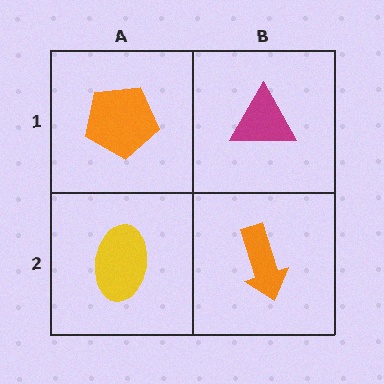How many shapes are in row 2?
2 shapes.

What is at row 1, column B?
A magenta triangle.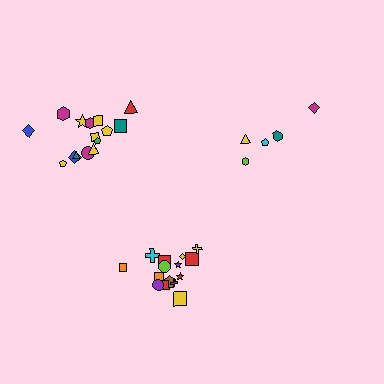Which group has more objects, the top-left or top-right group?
The top-left group.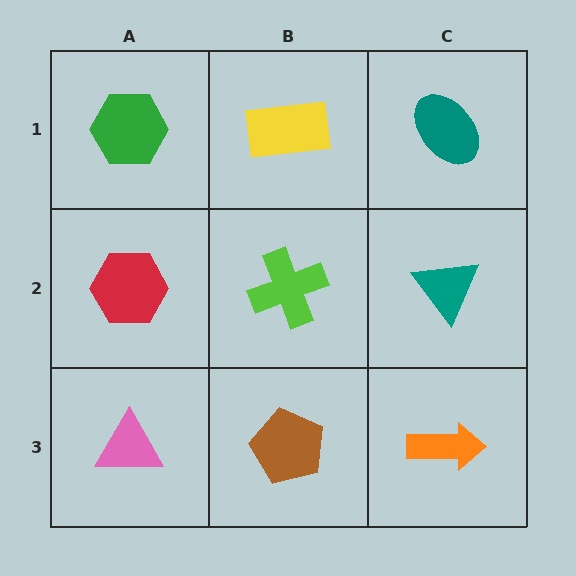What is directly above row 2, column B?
A yellow rectangle.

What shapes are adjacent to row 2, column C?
A teal ellipse (row 1, column C), an orange arrow (row 3, column C), a lime cross (row 2, column B).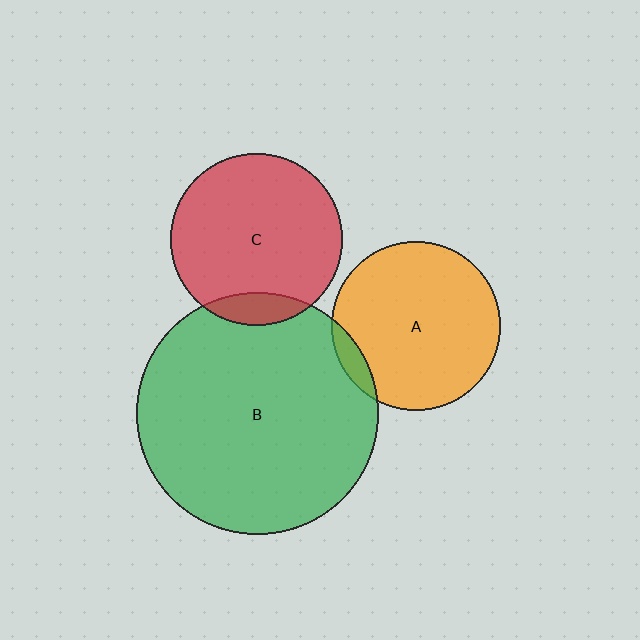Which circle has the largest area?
Circle B (green).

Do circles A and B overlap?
Yes.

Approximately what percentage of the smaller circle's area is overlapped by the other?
Approximately 5%.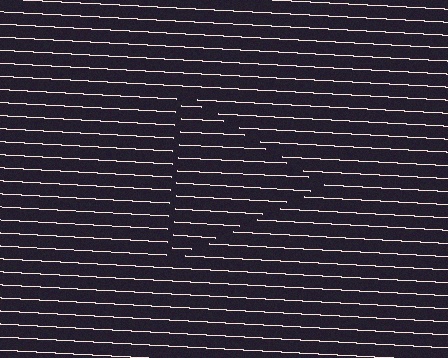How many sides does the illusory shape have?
3 sides — the line-ends trace a triangle.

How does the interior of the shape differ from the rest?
The interior of the shape contains the same grating, shifted by half a period — the contour is defined by the phase discontinuity where line-ends from the inner and outer gratings abut.